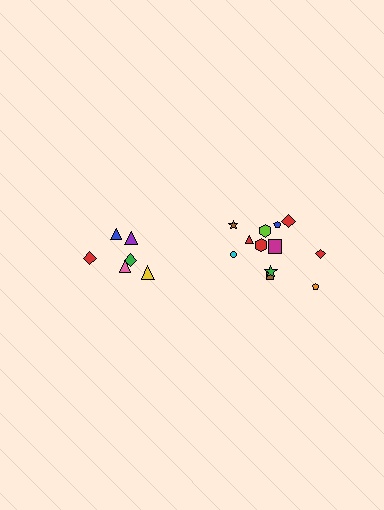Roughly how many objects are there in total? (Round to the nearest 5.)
Roughly 20 objects in total.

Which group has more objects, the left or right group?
The right group.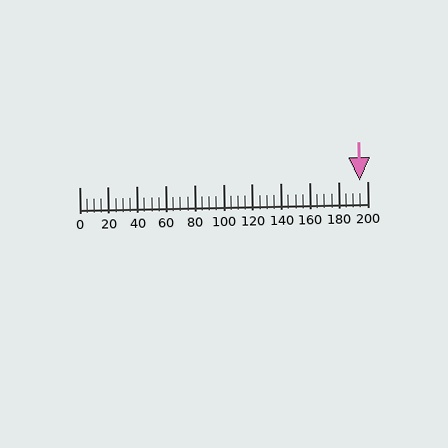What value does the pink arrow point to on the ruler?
The pink arrow points to approximately 195.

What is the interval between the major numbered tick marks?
The major tick marks are spaced 20 units apart.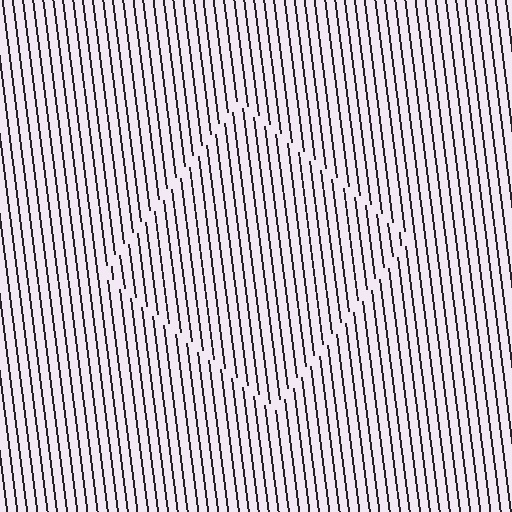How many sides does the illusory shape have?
4 sides — the line-ends trace a square.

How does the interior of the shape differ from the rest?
The interior of the shape contains the same grating, shifted by half a period — the contour is defined by the phase discontinuity where line-ends from the inner and outer gratings abut.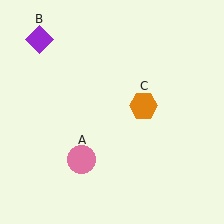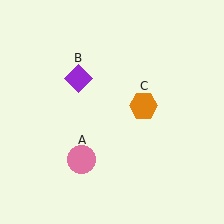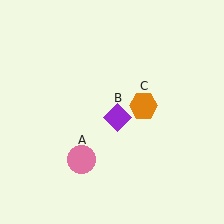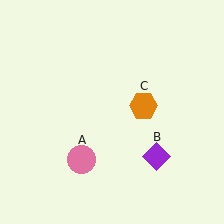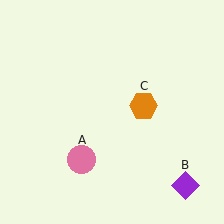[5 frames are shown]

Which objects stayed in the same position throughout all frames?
Pink circle (object A) and orange hexagon (object C) remained stationary.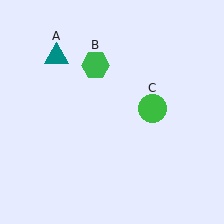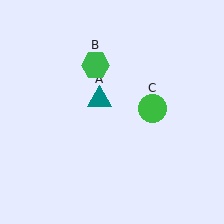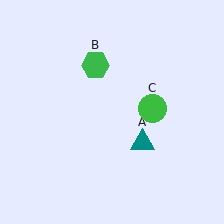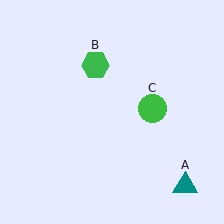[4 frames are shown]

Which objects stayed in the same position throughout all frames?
Green hexagon (object B) and green circle (object C) remained stationary.